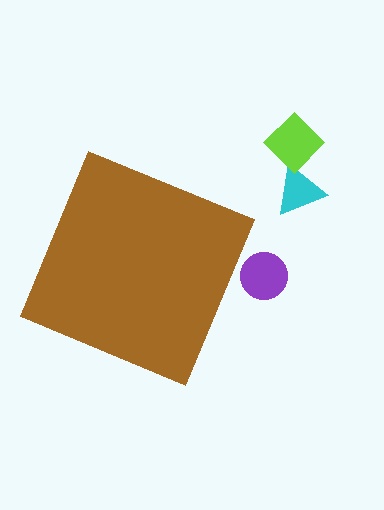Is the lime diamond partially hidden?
No, the lime diamond is fully visible.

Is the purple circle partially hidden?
No, the purple circle is fully visible.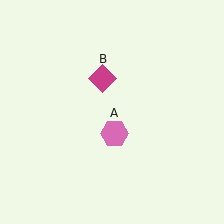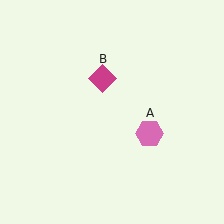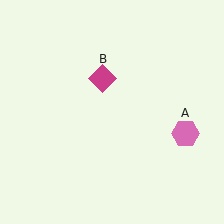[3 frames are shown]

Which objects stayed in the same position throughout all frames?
Magenta diamond (object B) remained stationary.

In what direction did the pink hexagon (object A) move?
The pink hexagon (object A) moved right.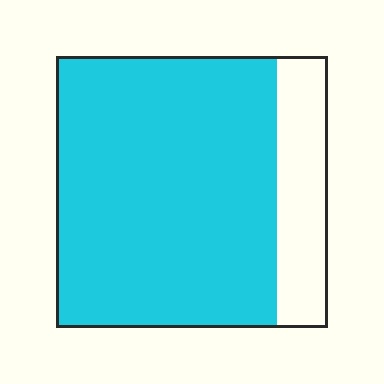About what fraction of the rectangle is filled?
About four fifths (4/5).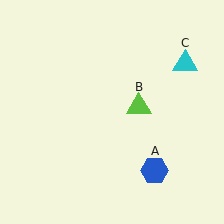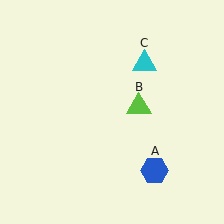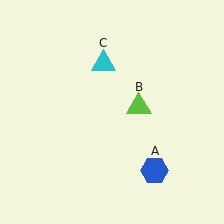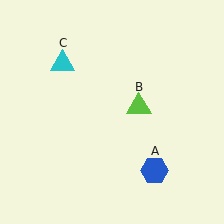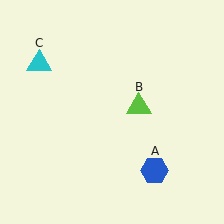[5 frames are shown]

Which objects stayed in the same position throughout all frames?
Blue hexagon (object A) and lime triangle (object B) remained stationary.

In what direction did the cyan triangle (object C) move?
The cyan triangle (object C) moved left.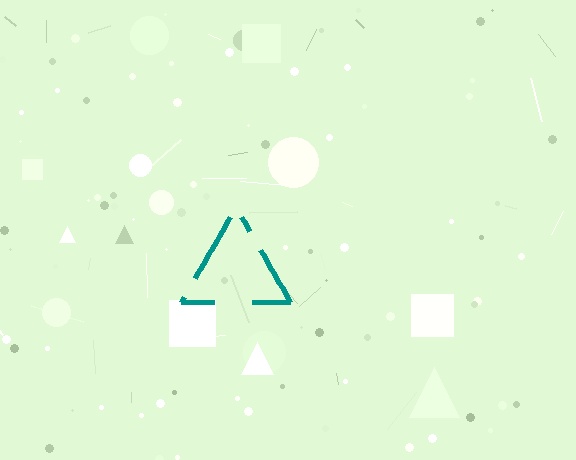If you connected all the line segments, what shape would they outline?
They would outline a triangle.